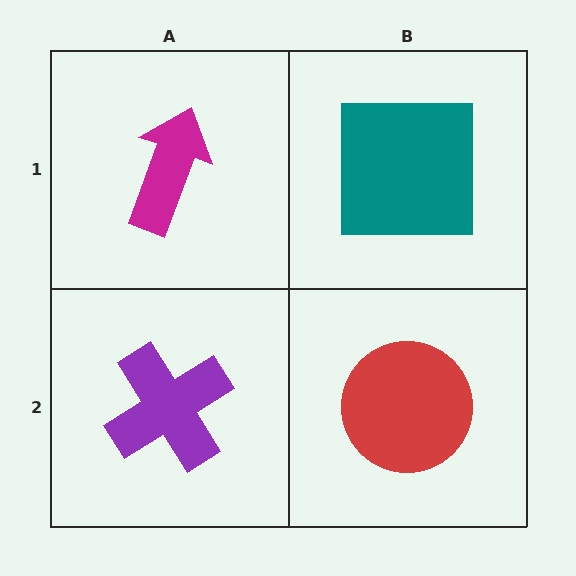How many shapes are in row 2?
2 shapes.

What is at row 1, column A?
A magenta arrow.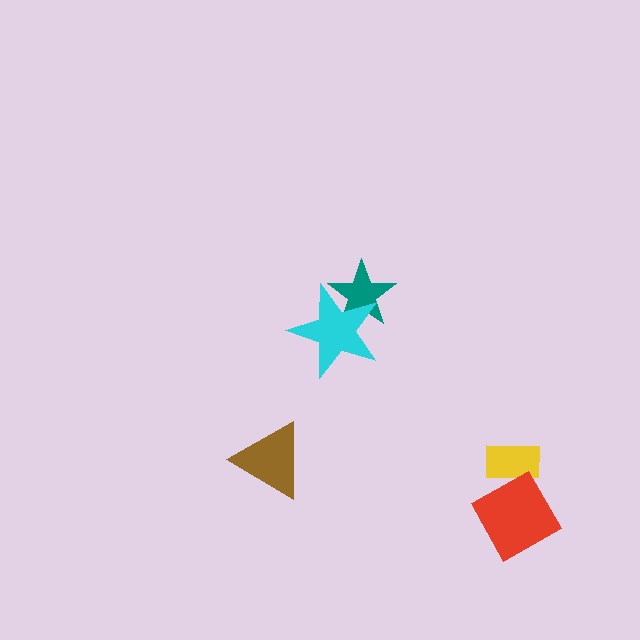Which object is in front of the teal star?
The cyan star is in front of the teal star.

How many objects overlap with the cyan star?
1 object overlaps with the cyan star.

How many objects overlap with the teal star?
1 object overlaps with the teal star.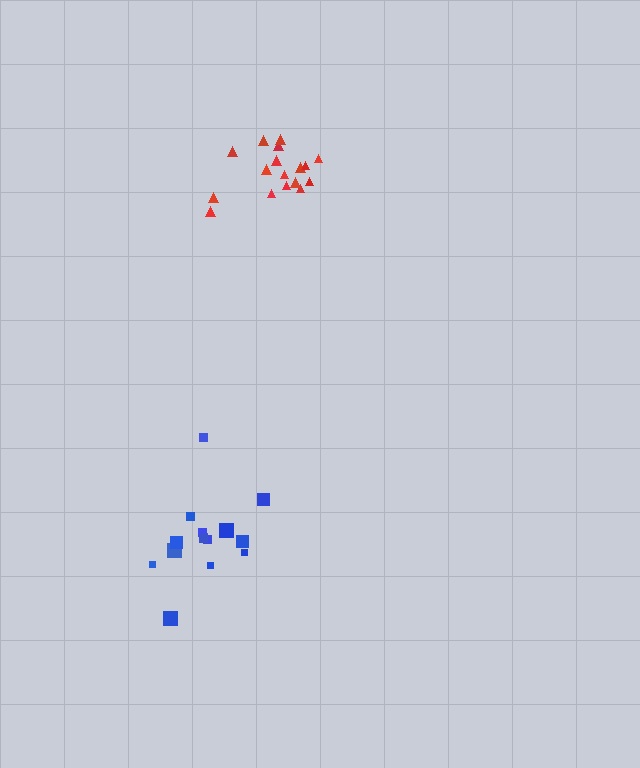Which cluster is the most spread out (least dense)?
Blue.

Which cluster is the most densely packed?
Red.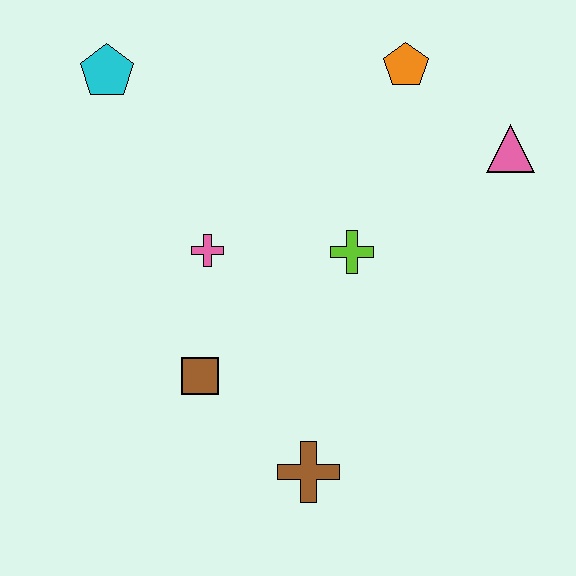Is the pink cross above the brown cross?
Yes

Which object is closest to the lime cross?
The pink cross is closest to the lime cross.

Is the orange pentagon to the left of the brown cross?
No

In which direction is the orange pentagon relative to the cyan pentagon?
The orange pentagon is to the right of the cyan pentagon.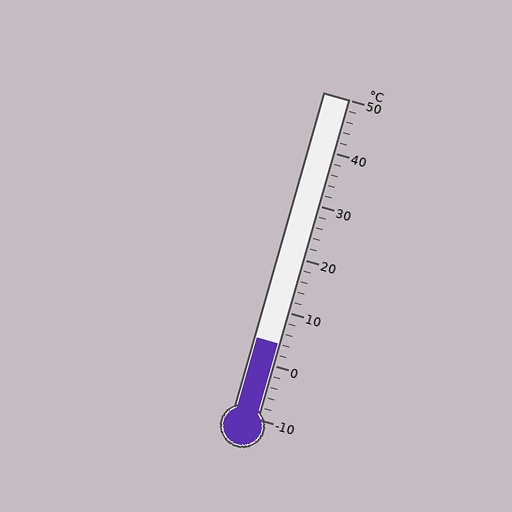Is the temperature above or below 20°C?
The temperature is below 20°C.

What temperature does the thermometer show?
The thermometer shows approximately 4°C.